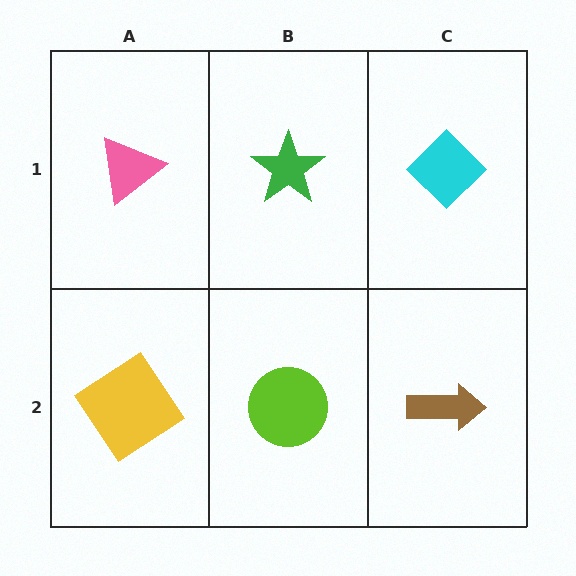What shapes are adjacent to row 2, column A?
A pink triangle (row 1, column A), a lime circle (row 2, column B).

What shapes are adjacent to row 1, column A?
A yellow diamond (row 2, column A), a green star (row 1, column B).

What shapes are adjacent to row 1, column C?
A brown arrow (row 2, column C), a green star (row 1, column B).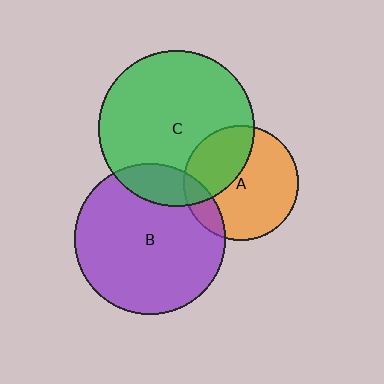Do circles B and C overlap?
Yes.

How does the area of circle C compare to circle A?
Approximately 1.8 times.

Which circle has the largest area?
Circle C (green).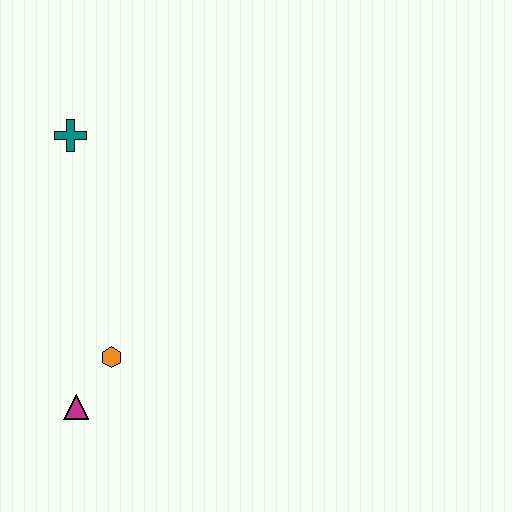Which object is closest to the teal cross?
The orange hexagon is closest to the teal cross.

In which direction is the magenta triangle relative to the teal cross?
The magenta triangle is below the teal cross.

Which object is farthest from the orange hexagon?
The teal cross is farthest from the orange hexagon.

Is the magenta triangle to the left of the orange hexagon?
Yes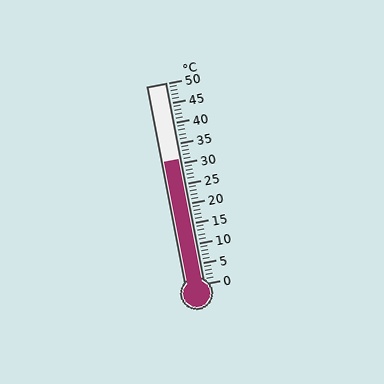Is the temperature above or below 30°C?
The temperature is above 30°C.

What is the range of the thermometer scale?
The thermometer scale ranges from 0°C to 50°C.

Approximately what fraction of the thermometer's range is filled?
The thermometer is filled to approximately 60% of its range.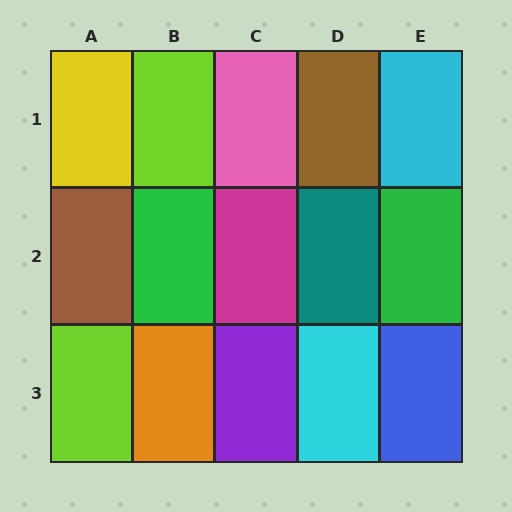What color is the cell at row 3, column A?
Lime.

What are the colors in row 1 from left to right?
Yellow, lime, pink, brown, cyan.